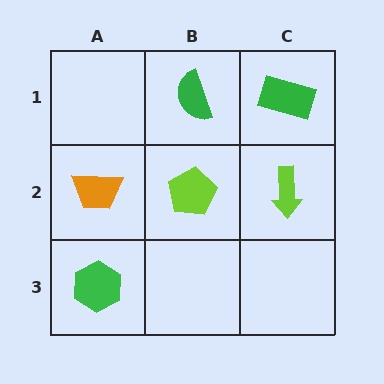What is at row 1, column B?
A green semicircle.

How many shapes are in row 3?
1 shape.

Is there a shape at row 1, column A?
No, that cell is empty.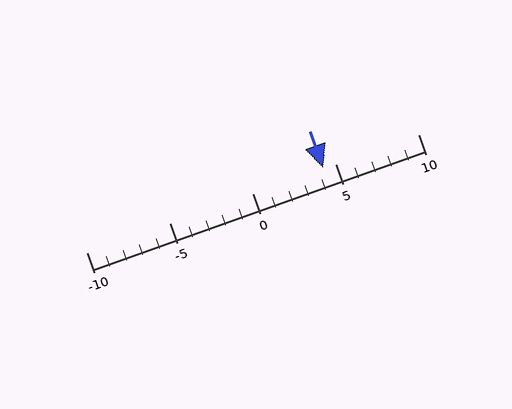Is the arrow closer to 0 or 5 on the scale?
The arrow is closer to 5.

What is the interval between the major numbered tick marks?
The major tick marks are spaced 5 units apart.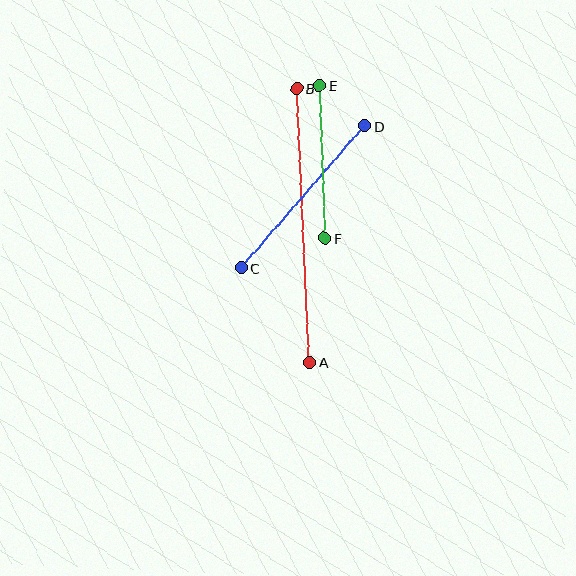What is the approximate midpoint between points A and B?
The midpoint is at approximately (303, 225) pixels.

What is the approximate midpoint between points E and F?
The midpoint is at approximately (322, 162) pixels.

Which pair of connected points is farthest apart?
Points A and B are farthest apart.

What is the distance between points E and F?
The distance is approximately 153 pixels.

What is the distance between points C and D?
The distance is approximately 188 pixels.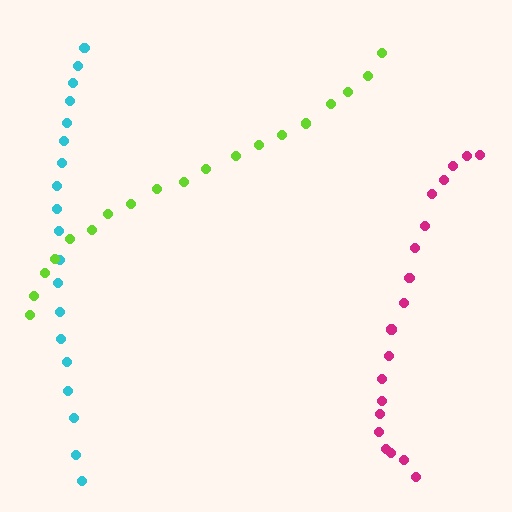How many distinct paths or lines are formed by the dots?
There are 3 distinct paths.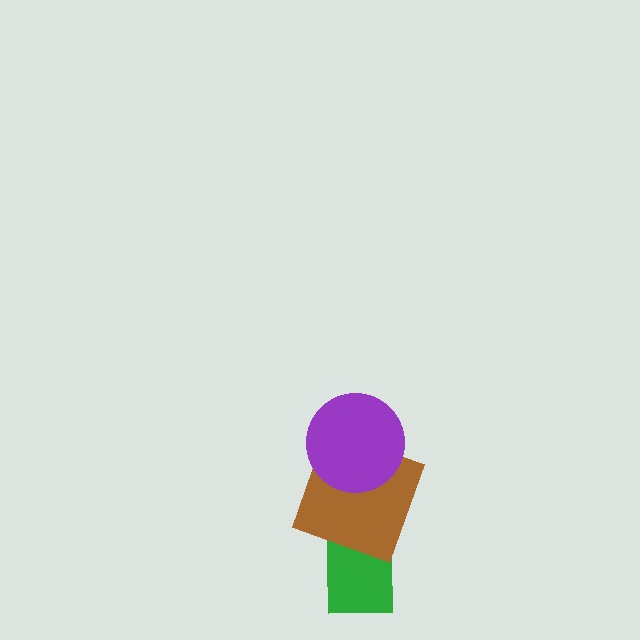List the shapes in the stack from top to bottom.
From top to bottom: the purple circle, the brown square, the green rectangle.